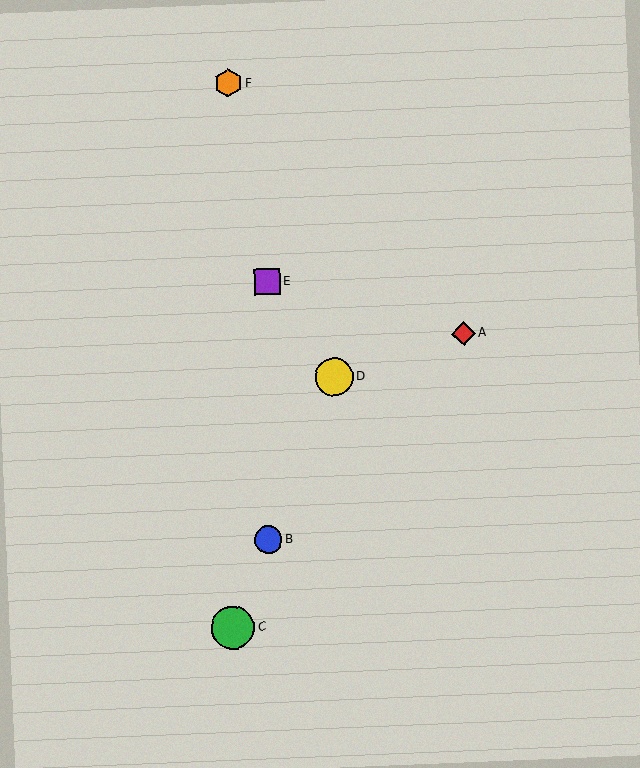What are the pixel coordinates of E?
Object E is at (267, 282).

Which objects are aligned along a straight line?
Objects B, C, D are aligned along a straight line.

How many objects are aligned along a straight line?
3 objects (B, C, D) are aligned along a straight line.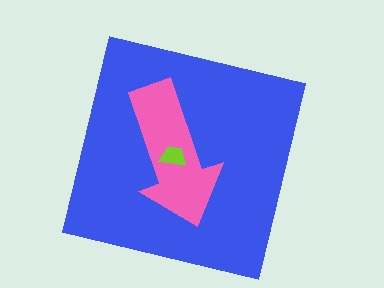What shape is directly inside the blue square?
The pink arrow.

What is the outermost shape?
The blue square.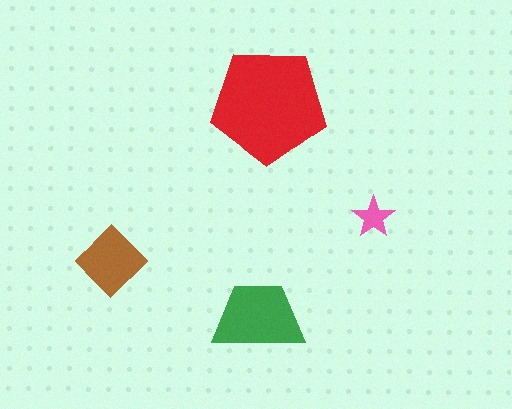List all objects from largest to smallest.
The red pentagon, the green trapezoid, the brown diamond, the pink star.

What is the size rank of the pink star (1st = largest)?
4th.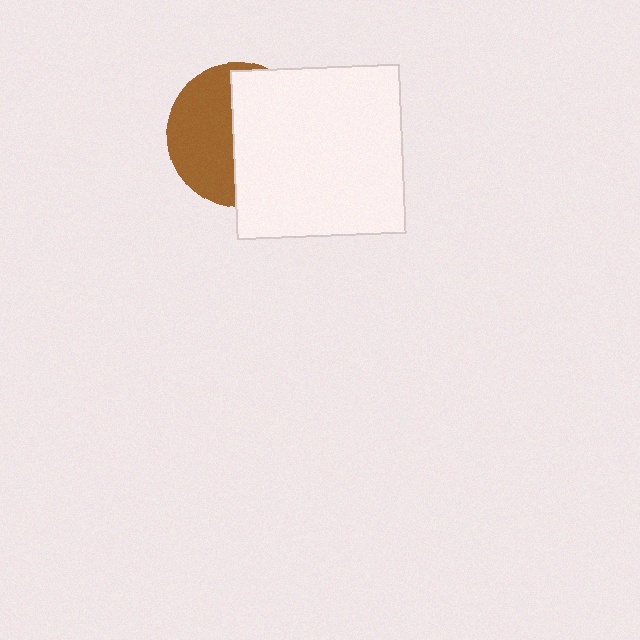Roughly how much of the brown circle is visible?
About half of it is visible (roughly 45%).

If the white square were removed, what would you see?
You would see the complete brown circle.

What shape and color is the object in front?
The object in front is a white square.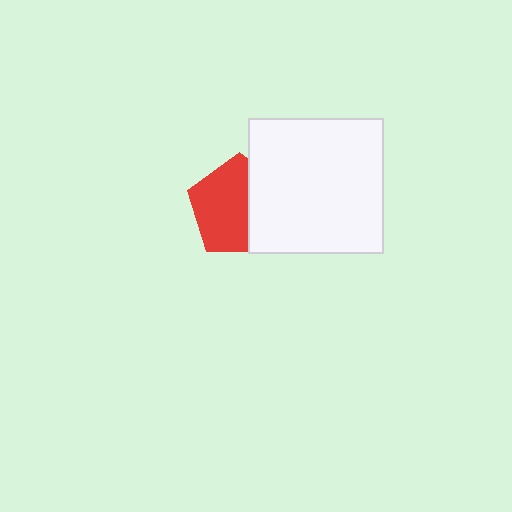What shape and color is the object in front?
The object in front is a white square.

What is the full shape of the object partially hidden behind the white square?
The partially hidden object is a red pentagon.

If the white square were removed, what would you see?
You would see the complete red pentagon.